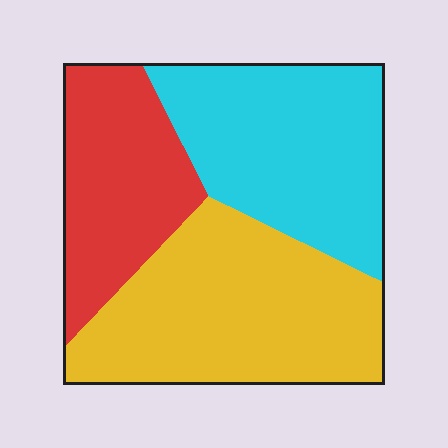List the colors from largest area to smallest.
From largest to smallest: yellow, cyan, red.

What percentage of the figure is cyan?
Cyan covers about 35% of the figure.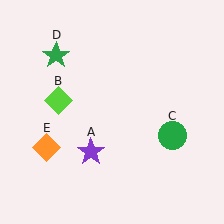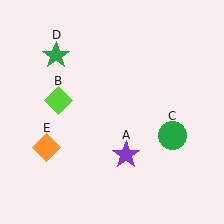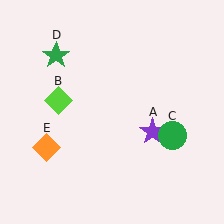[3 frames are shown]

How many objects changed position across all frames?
1 object changed position: purple star (object A).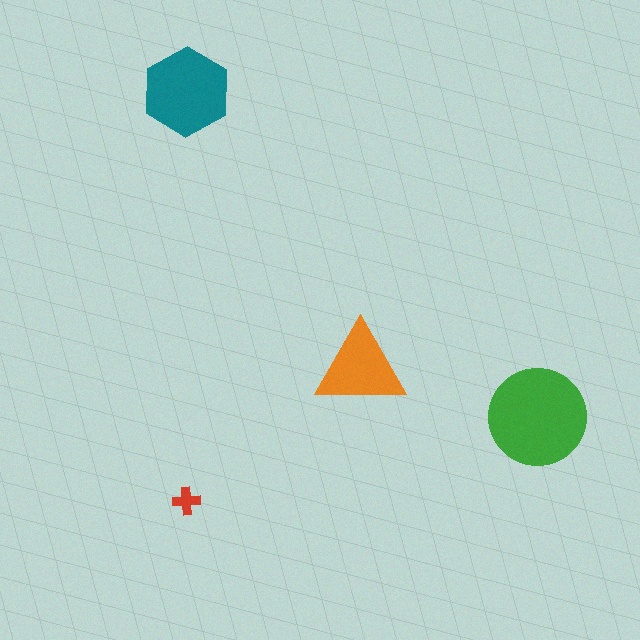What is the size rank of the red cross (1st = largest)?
4th.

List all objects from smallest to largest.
The red cross, the orange triangle, the teal hexagon, the green circle.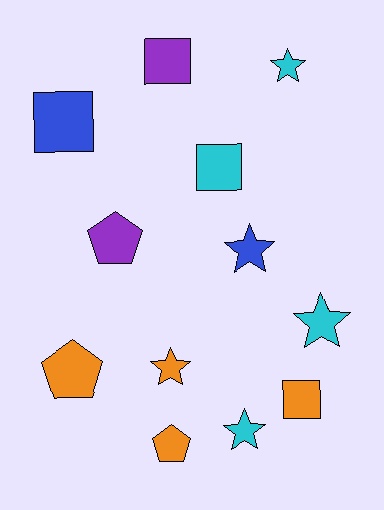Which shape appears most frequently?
Star, with 5 objects.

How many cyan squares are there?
There is 1 cyan square.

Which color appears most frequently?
Orange, with 4 objects.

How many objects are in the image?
There are 12 objects.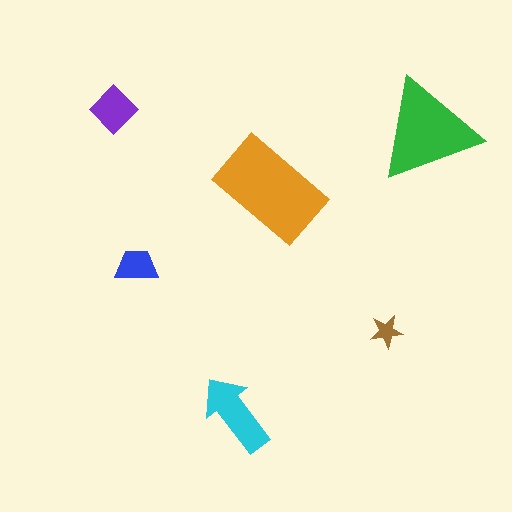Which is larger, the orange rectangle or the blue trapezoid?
The orange rectangle.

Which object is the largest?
The orange rectangle.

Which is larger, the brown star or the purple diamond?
The purple diamond.